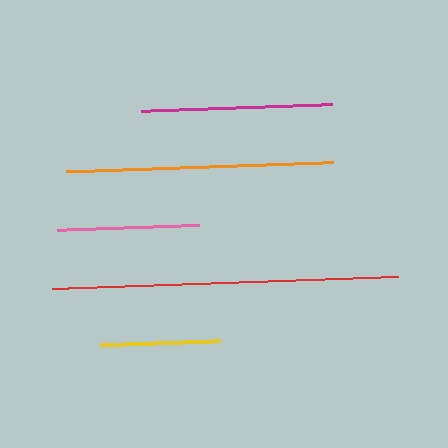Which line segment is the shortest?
The yellow line is the shortest at approximately 120 pixels.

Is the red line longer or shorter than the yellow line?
The red line is longer than the yellow line.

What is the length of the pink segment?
The pink segment is approximately 142 pixels long.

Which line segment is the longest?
The red line is the longest at approximately 346 pixels.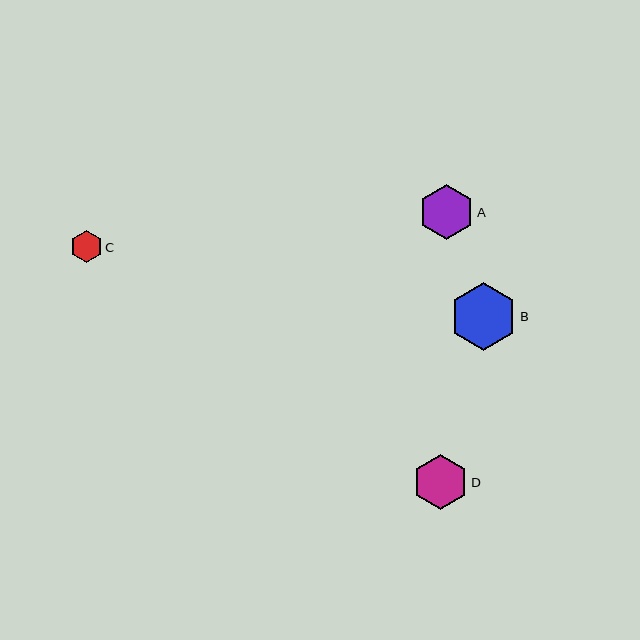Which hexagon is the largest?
Hexagon B is the largest with a size of approximately 68 pixels.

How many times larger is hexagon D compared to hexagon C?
Hexagon D is approximately 1.7 times the size of hexagon C.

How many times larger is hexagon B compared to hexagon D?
Hexagon B is approximately 1.2 times the size of hexagon D.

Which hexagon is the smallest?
Hexagon C is the smallest with a size of approximately 32 pixels.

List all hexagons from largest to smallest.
From largest to smallest: B, A, D, C.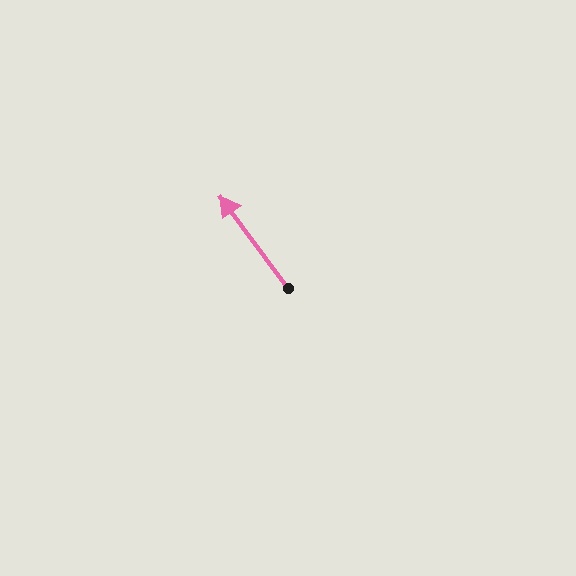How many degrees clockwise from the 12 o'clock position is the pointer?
Approximately 324 degrees.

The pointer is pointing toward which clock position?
Roughly 11 o'clock.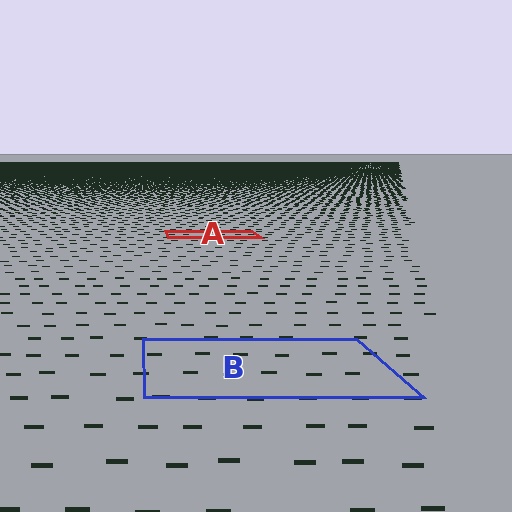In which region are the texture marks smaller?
The texture marks are smaller in region A, because it is farther away.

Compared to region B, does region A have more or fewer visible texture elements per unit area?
Region A has more texture elements per unit area — they are packed more densely because it is farther away.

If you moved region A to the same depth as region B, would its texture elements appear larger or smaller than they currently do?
They would appear larger. At a closer depth, the same texture elements are projected at a bigger on-screen size.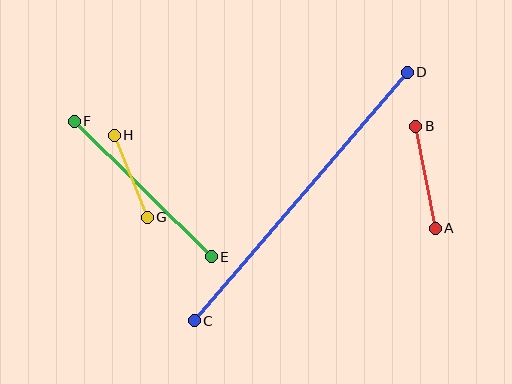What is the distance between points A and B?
The distance is approximately 104 pixels.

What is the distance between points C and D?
The distance is approximately 327 pixels.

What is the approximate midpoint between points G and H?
The midpoint is at approximately (131, 176) pixels.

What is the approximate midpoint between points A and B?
The midpoint is at approximately (426, 177) pixels.